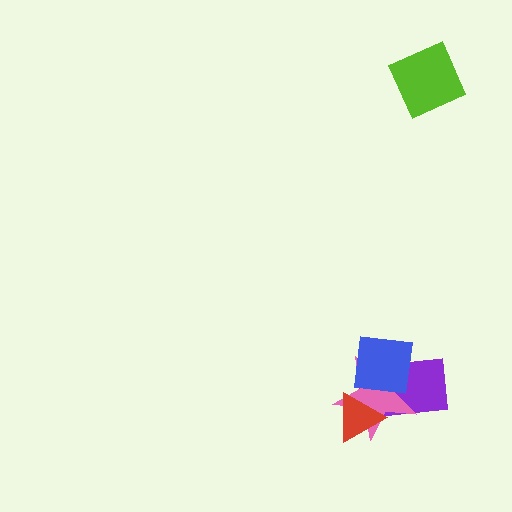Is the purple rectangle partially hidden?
Yes, it is partially covered by another shape.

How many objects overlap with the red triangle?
2 objects overlap with the red triangle.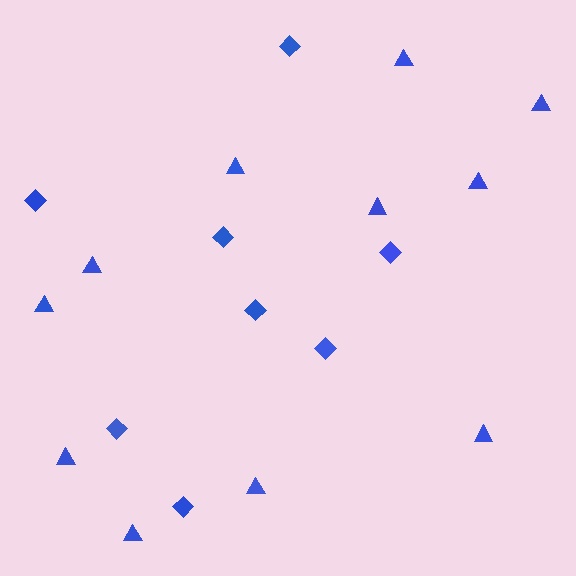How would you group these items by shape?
There are 2 groups: one group of triangles (11) and one group of diamonds (8).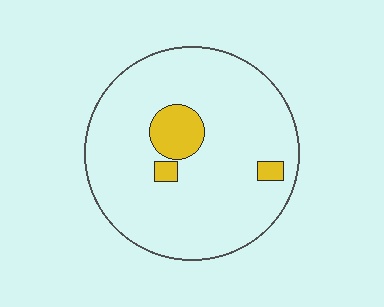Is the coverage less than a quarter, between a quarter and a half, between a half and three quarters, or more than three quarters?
Less than a quarter.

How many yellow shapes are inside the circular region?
3.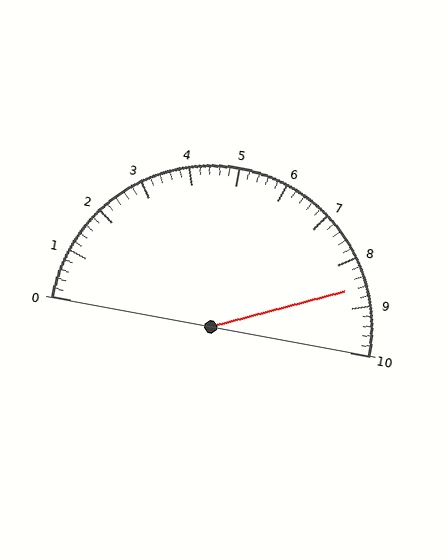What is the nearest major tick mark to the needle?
The nearest major tick mark is 9.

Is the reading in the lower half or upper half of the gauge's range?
The reading is in the upper half of the range (0 to 10).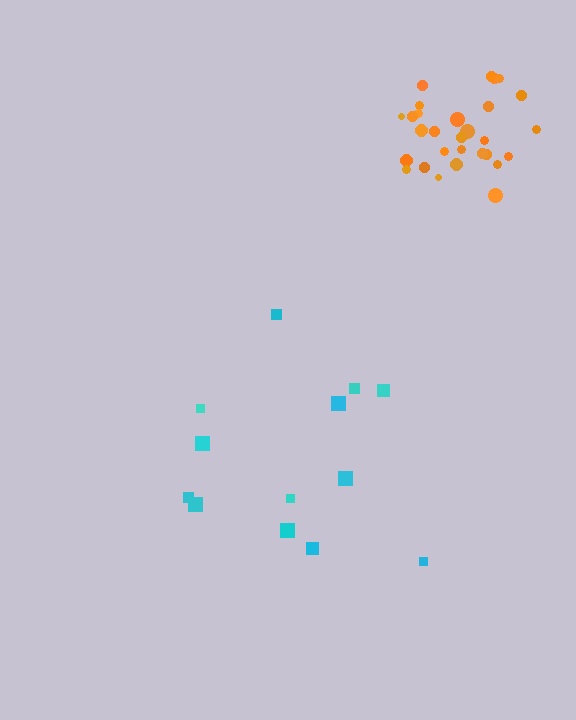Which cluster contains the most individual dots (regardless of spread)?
Orange (29).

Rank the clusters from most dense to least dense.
orange, cyan.